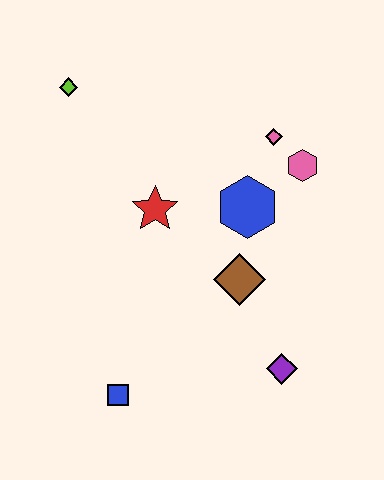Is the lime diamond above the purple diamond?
Yes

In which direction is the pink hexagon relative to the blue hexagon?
The pink hexagon is to the right of the blue hexagon.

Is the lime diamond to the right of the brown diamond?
No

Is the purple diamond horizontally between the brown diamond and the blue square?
No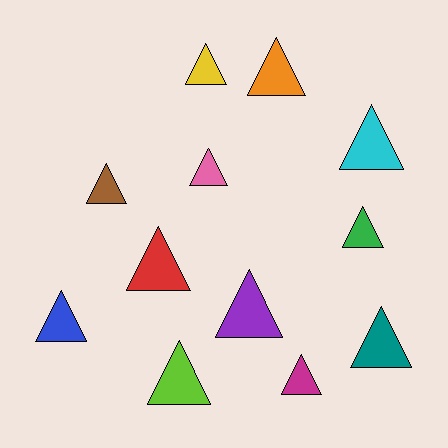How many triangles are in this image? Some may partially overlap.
There are 12 triangles.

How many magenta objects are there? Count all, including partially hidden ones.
There is 1 magenta object.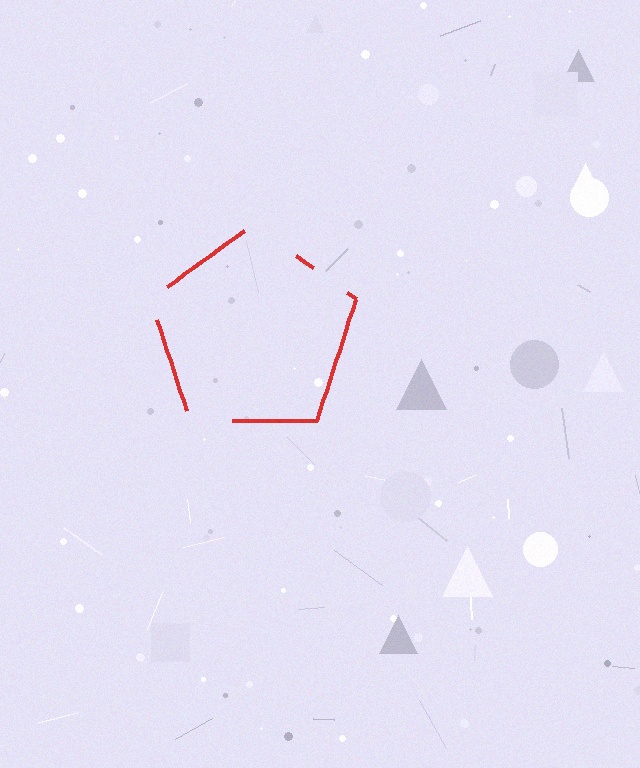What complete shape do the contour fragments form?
The contour fragments form a pentagon.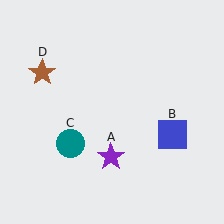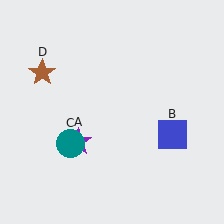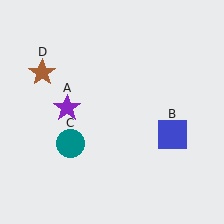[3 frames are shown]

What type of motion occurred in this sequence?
The purple star (object A) rotated clockwise around the center of the scene.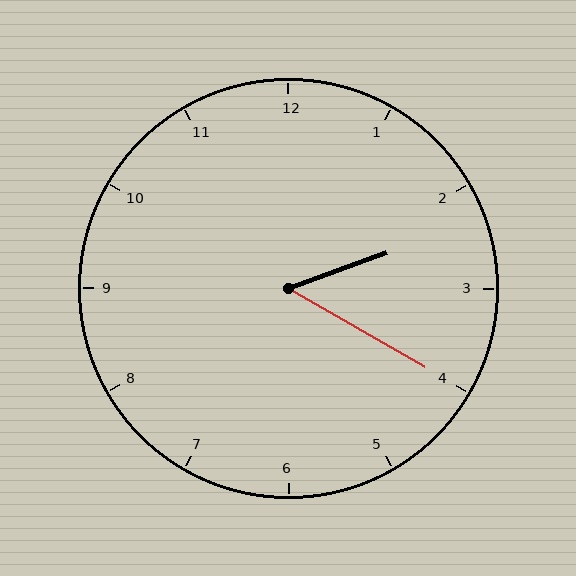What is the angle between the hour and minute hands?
Approximately 50 degrees.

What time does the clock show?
2:20.